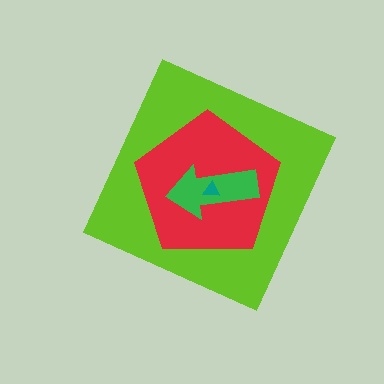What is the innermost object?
The teal triangle.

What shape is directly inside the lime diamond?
The red pentagon.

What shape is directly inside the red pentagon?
The green arrow.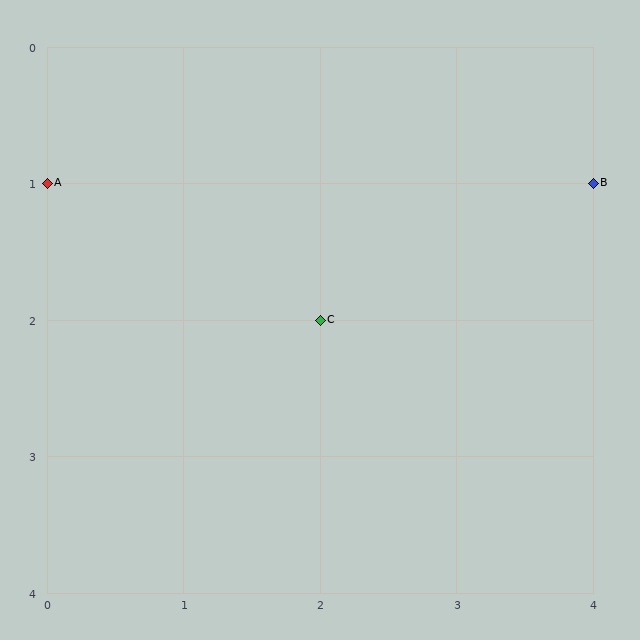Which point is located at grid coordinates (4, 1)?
Point B is at (4, 1).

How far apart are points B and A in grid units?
Points B and A are 4 columns apart.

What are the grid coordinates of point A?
Point A is at grid coordinates (0, 1).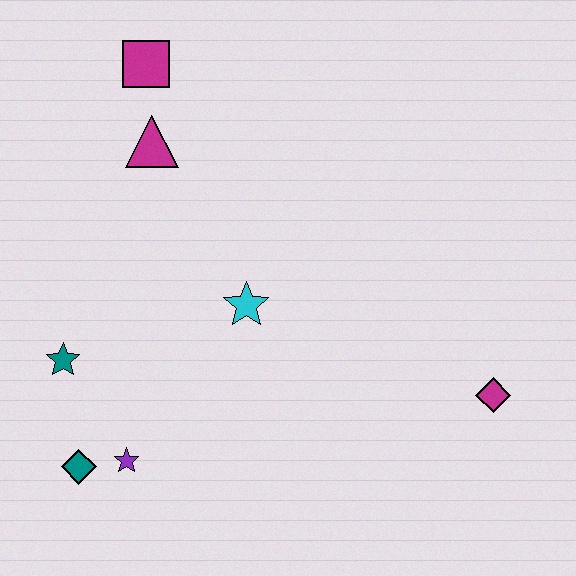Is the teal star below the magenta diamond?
No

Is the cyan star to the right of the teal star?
Yes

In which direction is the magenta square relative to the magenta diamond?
The magenta square is to the left of the magenta diamond.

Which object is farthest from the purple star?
The magenta square is farthest from the purple star.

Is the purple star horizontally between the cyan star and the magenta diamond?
No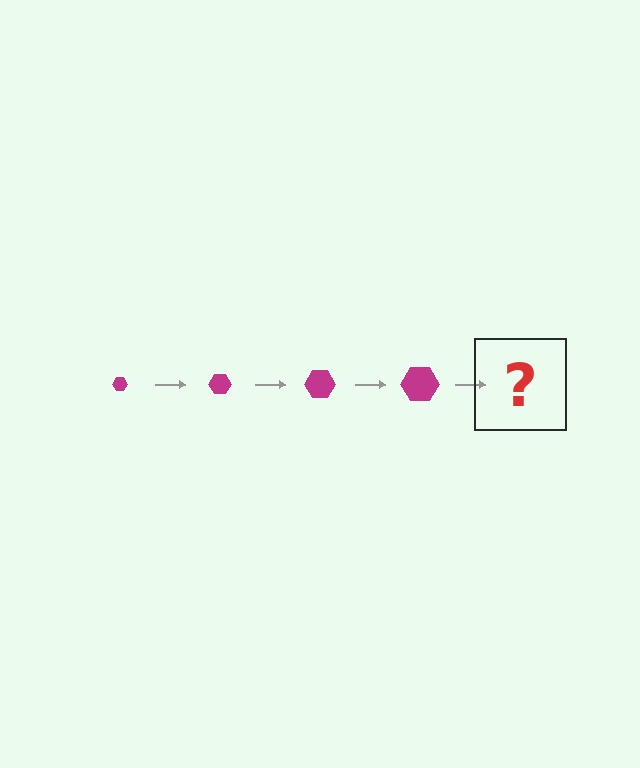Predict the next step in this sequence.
The next step is a magenta hexagon, larger than the previous one.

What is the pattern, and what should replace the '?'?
The pattern is that the hexagon gets progressively larger each step. The '?' should be a magenta hexagon, larger than the previous one.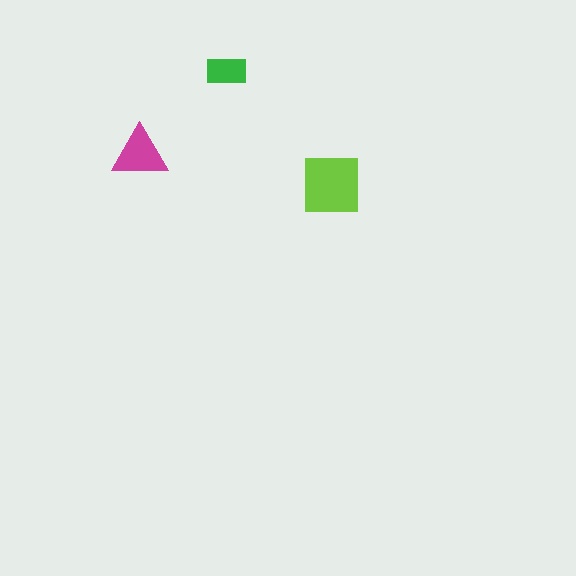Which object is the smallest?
The green rectangle.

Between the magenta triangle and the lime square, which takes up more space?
The lime square.